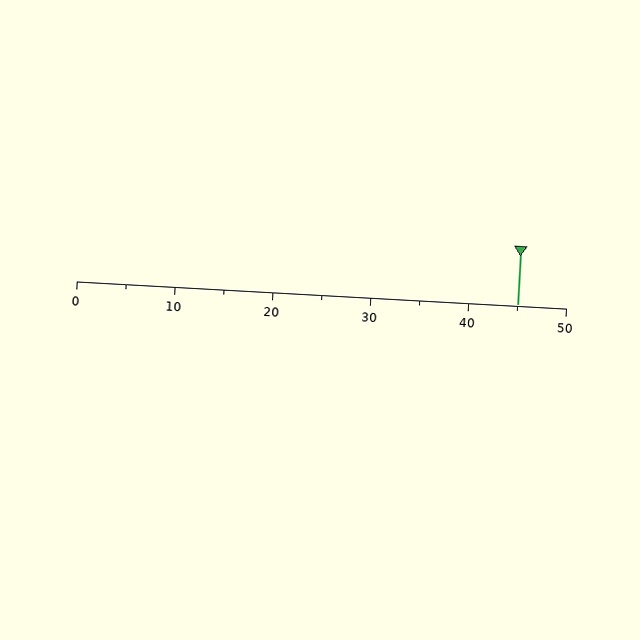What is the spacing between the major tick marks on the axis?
The major ticks are spaced 10 apart.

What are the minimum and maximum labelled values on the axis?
The axis runs from 0 to 50.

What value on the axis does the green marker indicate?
The marker indicates approximately 45.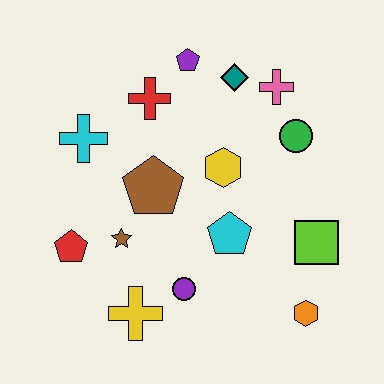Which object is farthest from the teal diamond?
The yellow cross is farthest from the teal diamond.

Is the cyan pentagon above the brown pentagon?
No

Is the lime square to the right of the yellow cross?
Yes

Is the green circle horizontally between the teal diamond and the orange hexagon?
Yes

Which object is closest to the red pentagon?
The brown star is closest to the red pentagon.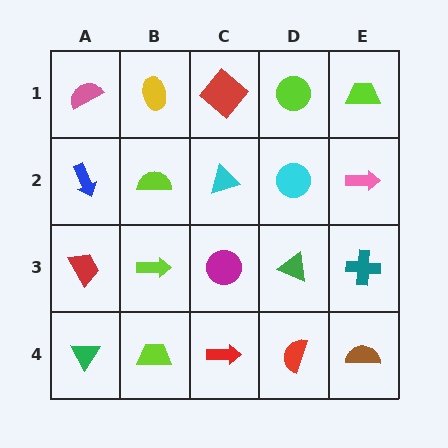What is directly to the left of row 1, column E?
A lime circle.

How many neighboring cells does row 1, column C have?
3.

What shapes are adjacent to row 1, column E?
A pink arrow (row 2, column E), a lime circle (row 1, column D).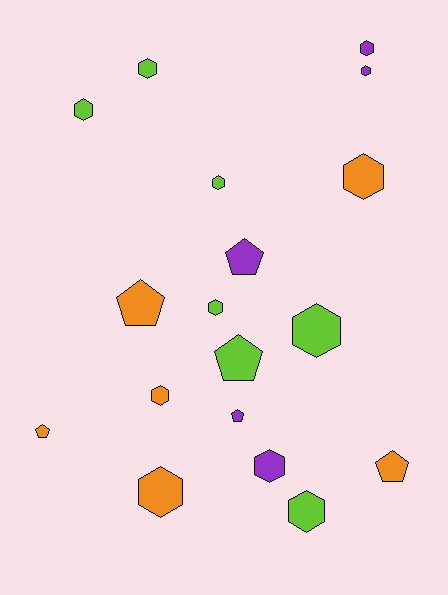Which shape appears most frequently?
Hexagon, with 12 objects.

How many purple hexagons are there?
There are 3 purple hexagons.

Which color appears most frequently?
Lime, with 7 objects.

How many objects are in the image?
There are 18 objects.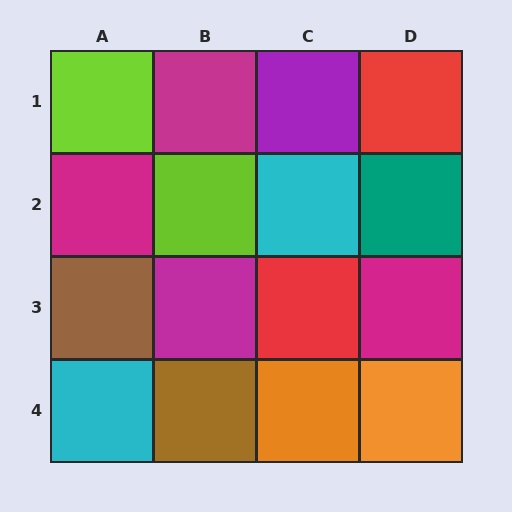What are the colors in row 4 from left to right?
Cyan, brown, orange, orange.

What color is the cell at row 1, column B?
Magenta.